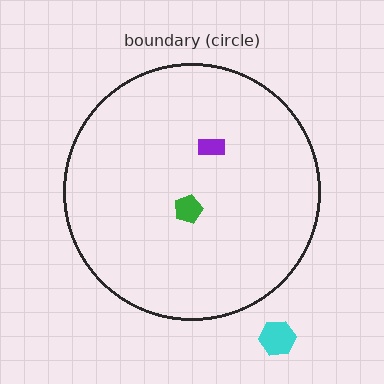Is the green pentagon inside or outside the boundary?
Inside.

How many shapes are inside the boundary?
2 inside, 1 outside.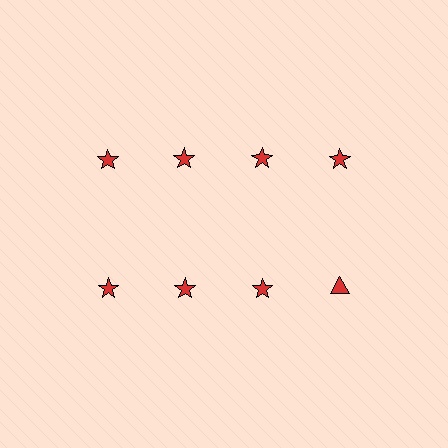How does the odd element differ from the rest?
It has a different shape: triangle instead of star.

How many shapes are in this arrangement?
There are 8 shapes arranged in a grid pattern.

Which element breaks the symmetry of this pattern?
The red triangle in the second row, second from right column breaks the symmetry. All other shapes are red stars.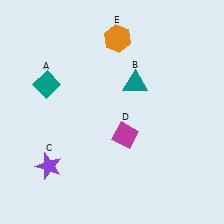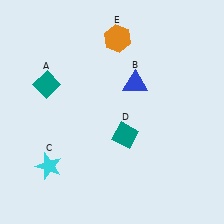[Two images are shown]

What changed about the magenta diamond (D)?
In Image 1, D is magenta. In Image 2, it changed to teal.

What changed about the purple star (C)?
In Image 1, C is purple. In Image 2, it changed to cyan.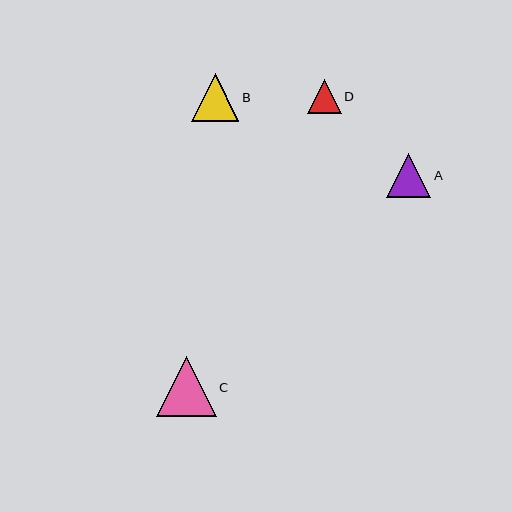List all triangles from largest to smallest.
From largest to smallest: C, B, A, D.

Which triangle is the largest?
Triangle C is the largest with a size of approximately 60 pixels.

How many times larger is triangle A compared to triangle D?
Triangle A is approximately 1.3 times the size of triangle D.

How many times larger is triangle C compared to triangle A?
Triangle C is approximately 1.4 times the size of triangle A.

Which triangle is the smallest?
Triangle D is the smallest with a size of approximately 34 pixels.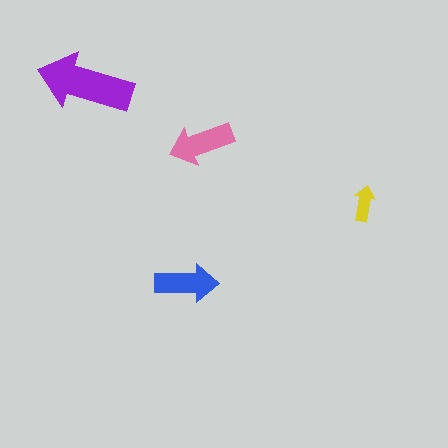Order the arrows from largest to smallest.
the purple one, the pink one, the blue one, the yellow one.